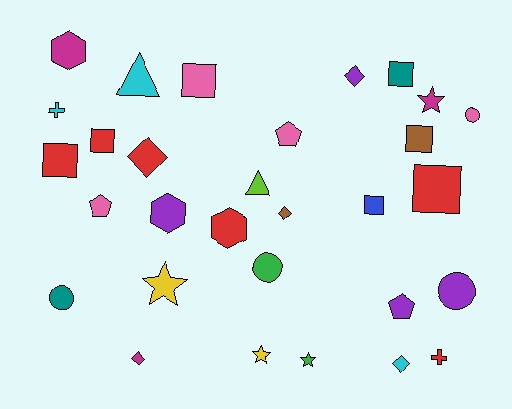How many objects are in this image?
There are 30 objects.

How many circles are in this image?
There are 4 circles.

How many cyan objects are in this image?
There are 3 cyan objects.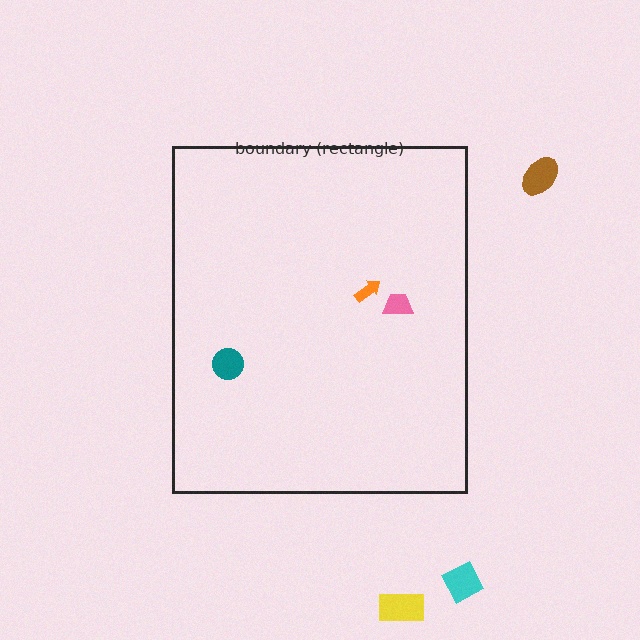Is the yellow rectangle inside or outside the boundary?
Outside.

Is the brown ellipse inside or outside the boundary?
Outside.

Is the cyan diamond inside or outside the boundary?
Outside.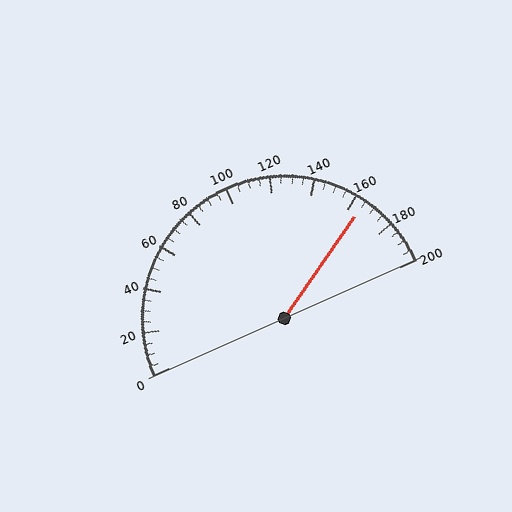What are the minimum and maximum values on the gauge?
The gauge ranges from 0 to 200.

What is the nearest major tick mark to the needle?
The nearest major tick mark is 160.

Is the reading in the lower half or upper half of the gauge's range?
The reading is in the upper half of the range (0 to 200).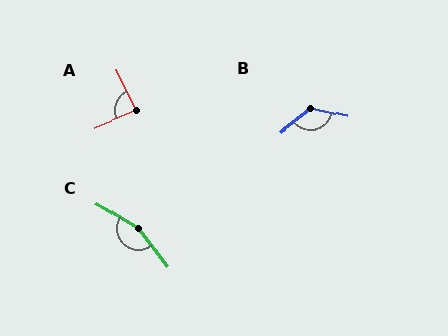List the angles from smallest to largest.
A (87°), B (127°), C (159°).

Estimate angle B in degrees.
Approximately 127 degrees.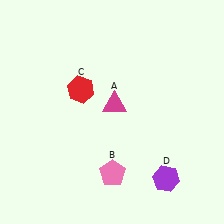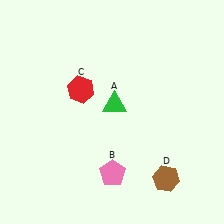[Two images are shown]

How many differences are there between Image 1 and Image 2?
There are 2 differences between the two images.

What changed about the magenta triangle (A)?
In Image 1, A is magenta. In Image 2, it changed to green.